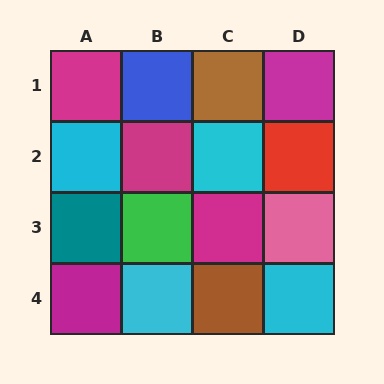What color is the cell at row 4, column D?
Cyan.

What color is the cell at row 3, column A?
Teal.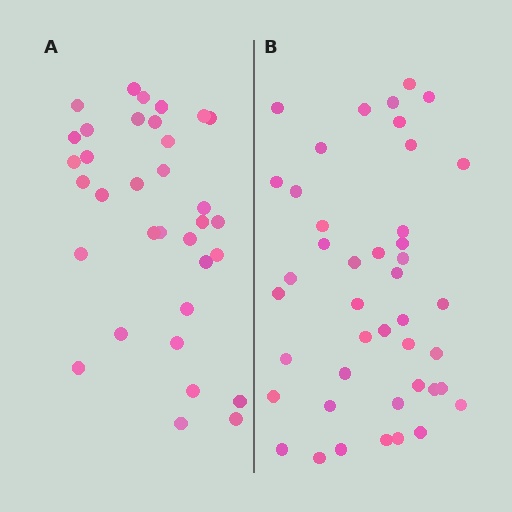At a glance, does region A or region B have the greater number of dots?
Region B (the right region) has more dots.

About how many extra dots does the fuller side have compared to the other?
Region B has roughly 8 or so more dots than region A.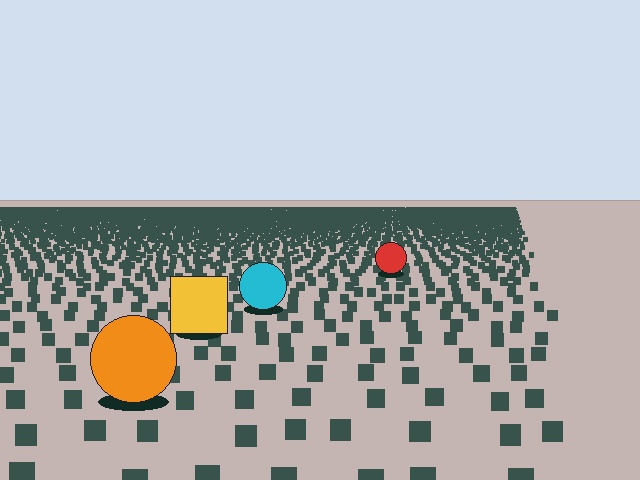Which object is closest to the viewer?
The orange circle is closest. The texture marks near it are larger and more spread out.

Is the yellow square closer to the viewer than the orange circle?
No. The orange circle is closer — you can tell from the texture gradient: the ground texture is coarser near it.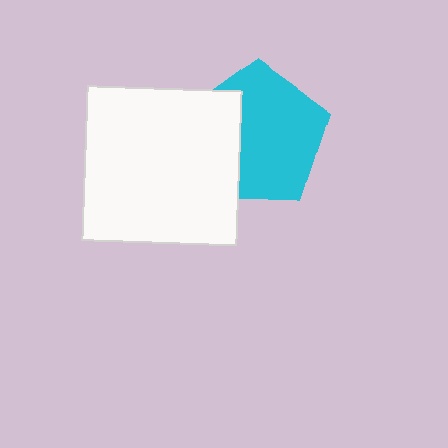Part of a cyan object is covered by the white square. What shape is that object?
It is a pentagon.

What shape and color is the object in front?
The object in front is a white square.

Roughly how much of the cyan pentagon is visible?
Most of it is visible (roughly 67%).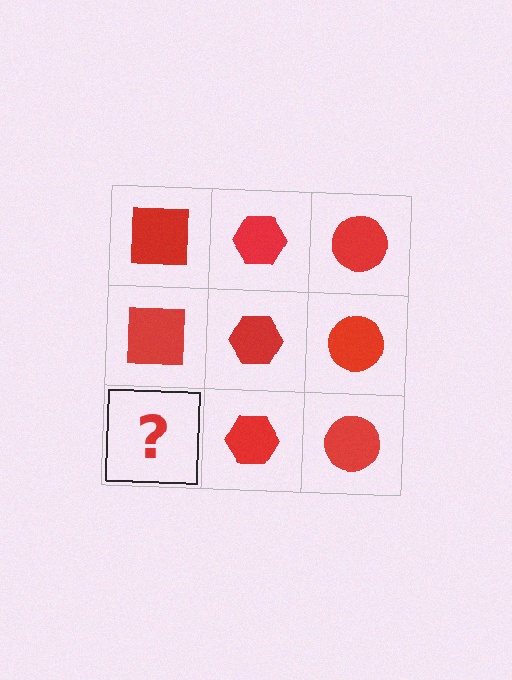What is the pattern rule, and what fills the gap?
The rule is that each column has a consistent shape. The gap should be filled with a red square.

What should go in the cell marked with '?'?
The missing cell should contain a red square.